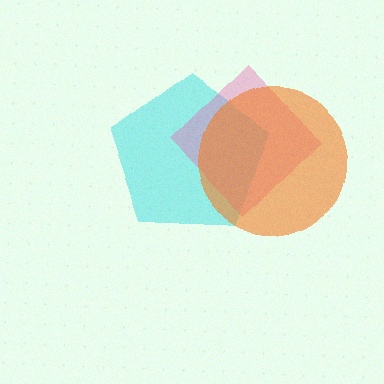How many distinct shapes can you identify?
There are 3 distinct shapes: a cyan pentagon, a pink diamond, an orange circle.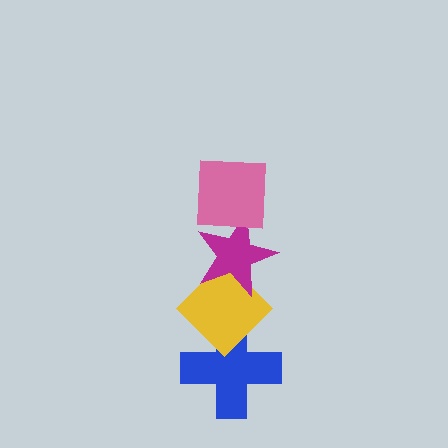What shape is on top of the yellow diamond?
The magenta star is on top of the yellow diamond.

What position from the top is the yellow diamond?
The yellow diamond is 3rd from the top.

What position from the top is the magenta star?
The magenta star is 2nd from the top.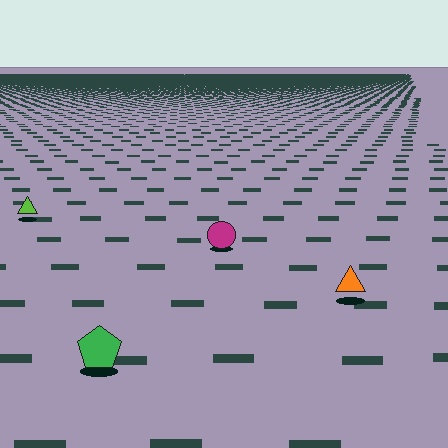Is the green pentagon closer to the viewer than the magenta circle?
Yes. The green pentagon is closer — you can tell from the texture gradient: the ground texture is coarser near it.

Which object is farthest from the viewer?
The lime triangle is farthest from the viewer. It appears smaller and the ground texture around it is denser.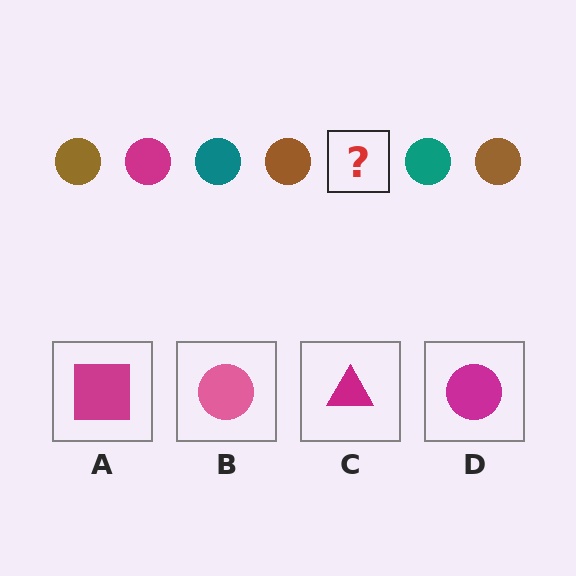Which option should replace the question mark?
Option D.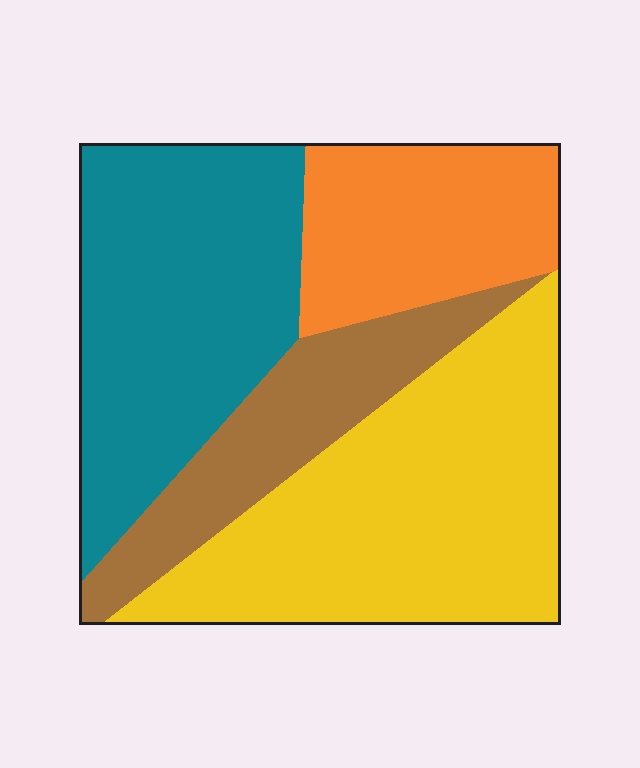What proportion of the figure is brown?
Brown takes up less than a quarter of the figure.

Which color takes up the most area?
Yellow, at roughly 35%.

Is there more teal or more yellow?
Yellow.